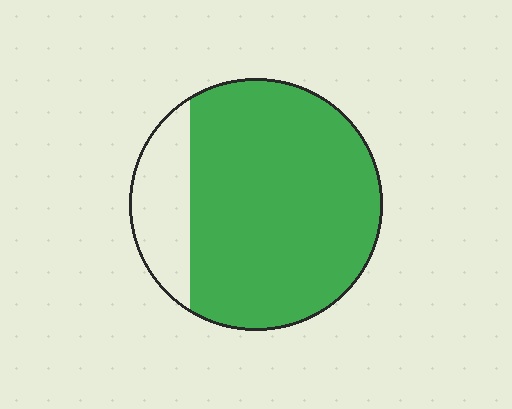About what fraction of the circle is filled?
About four fifths (4/5).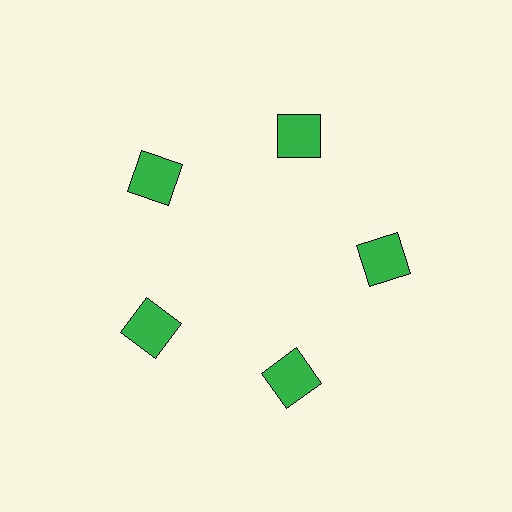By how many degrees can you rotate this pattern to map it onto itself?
The pattern maps onto itself every 72 degrees of rotation.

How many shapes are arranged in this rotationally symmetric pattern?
There are 5 shapes, arranged in 5 groups of 1.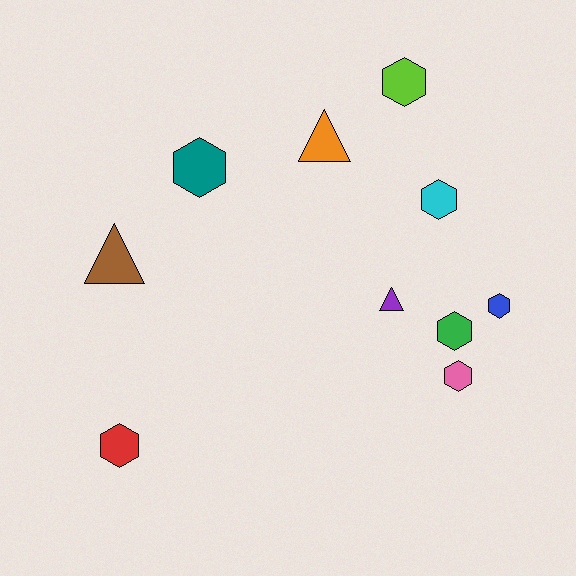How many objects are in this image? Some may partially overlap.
There are 10 objects.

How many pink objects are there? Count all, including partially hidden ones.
There is 1 pink object.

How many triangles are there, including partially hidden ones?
There are 3 triangles.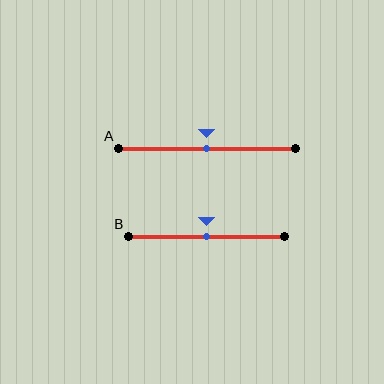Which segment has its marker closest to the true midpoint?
Segment A has its marker closest to the true midpoint.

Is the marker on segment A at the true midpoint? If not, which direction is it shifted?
Yes, the marker on segment A is at the true midpoint.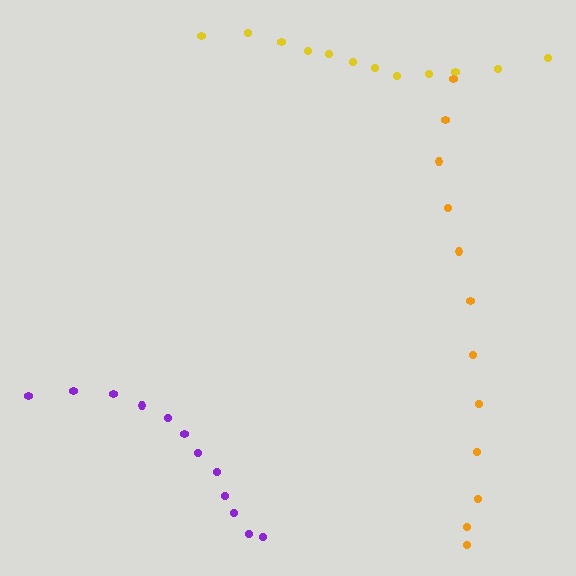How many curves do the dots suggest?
There are 3 distinct paths.